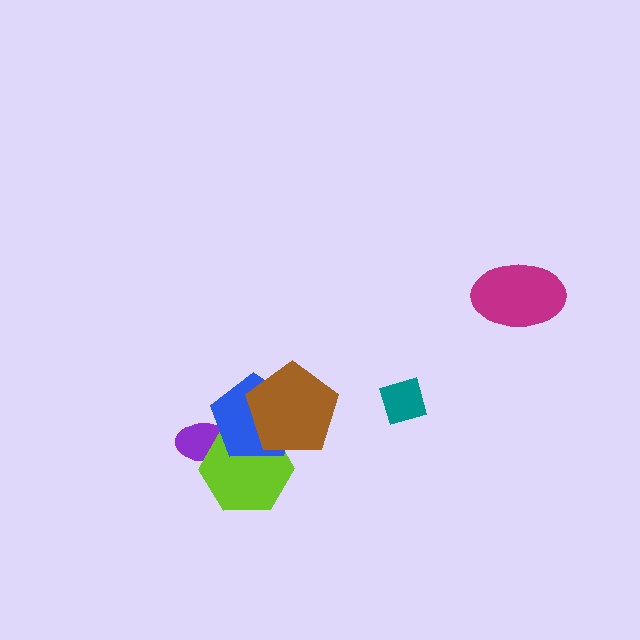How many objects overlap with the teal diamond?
0 objects overlap with the teal diamond.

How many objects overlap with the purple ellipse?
2 objects overlap with the purple ellipse.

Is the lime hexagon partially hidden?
Yes, it is partially covered by another shape.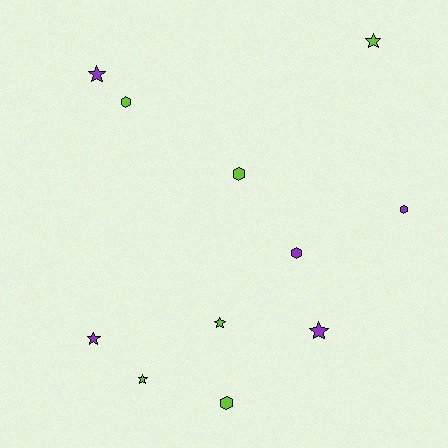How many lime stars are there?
There are 3 lime stars.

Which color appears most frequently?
Lime, with 6 objects.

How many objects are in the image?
There are 11 objects.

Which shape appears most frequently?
Star, with 6 objects.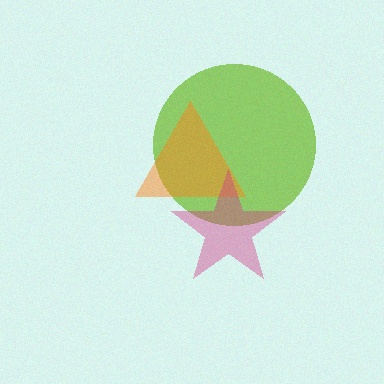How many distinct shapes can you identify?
There are 3 distinct shapes: a lime circle, an orange triangle, a magenta star.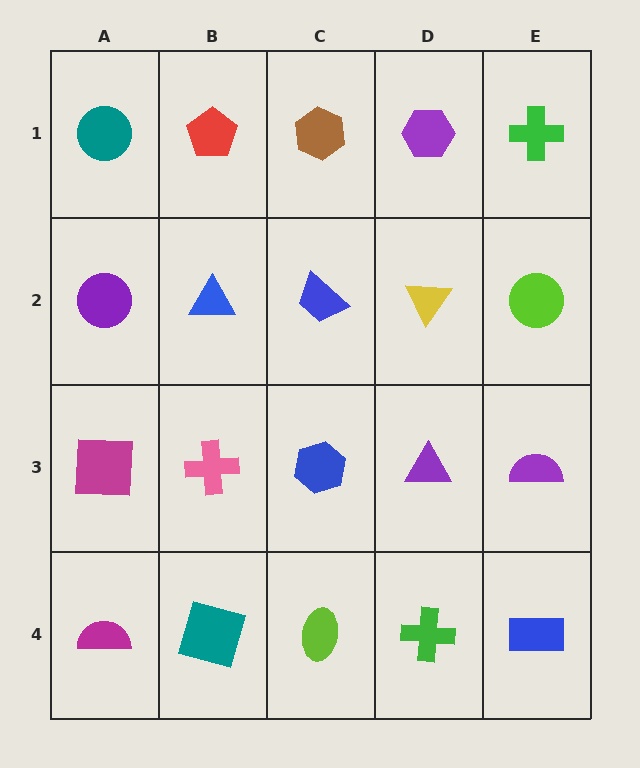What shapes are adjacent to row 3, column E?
A lime circle (row 2, column E), a blue rectangle (row 4, column E), a purple triangle (row 3, column D).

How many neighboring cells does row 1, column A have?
2.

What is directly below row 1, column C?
A blue trapezoid.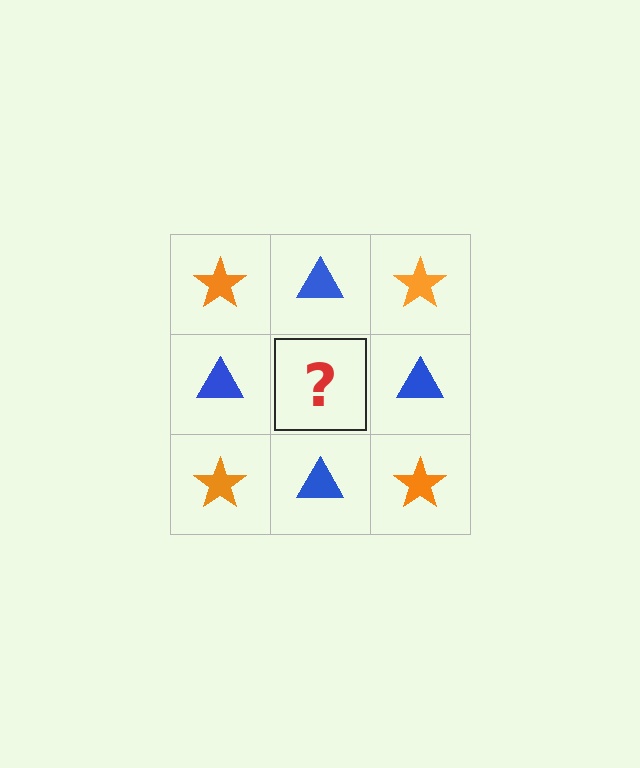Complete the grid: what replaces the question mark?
The question mark should be replaced with an orange star.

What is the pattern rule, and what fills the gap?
The rule is that it alternates orange star and blue triangle in a checkerboard pattern. The gap should be filled with an orange star.